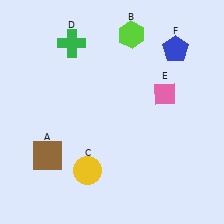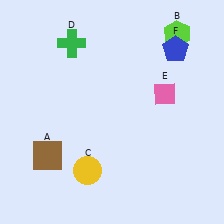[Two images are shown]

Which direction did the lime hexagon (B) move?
The lime hexagon (B) moved right.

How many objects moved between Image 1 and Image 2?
1 object moved between the two images.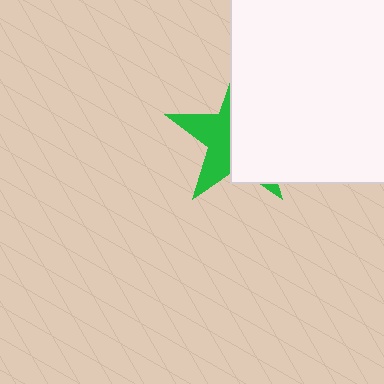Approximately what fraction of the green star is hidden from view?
Roughly 59% of the green star is hidden behind the white rectangle.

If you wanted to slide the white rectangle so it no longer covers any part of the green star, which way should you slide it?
Slide it right — that is the most direct way to separate the two shapes.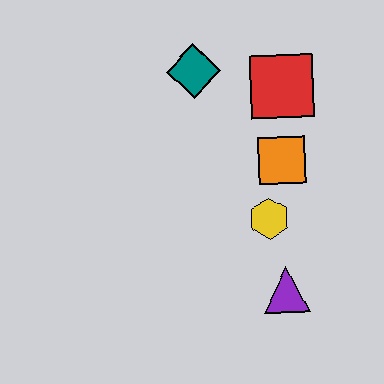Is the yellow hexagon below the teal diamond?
Yes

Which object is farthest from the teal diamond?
The purple triangle is farthest from the teal diamond.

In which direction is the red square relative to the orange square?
The red square is above the orange square.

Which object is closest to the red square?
The orange square is closest to the red square.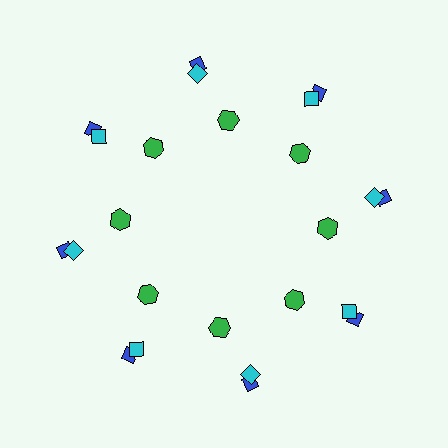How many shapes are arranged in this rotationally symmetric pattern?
There are 24 shapes, arranged in 8 groups of 3.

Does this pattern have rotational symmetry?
Yes, this pattern has 8-fold rotational symmetry. It looks the same after rotating 45 degrees around the center.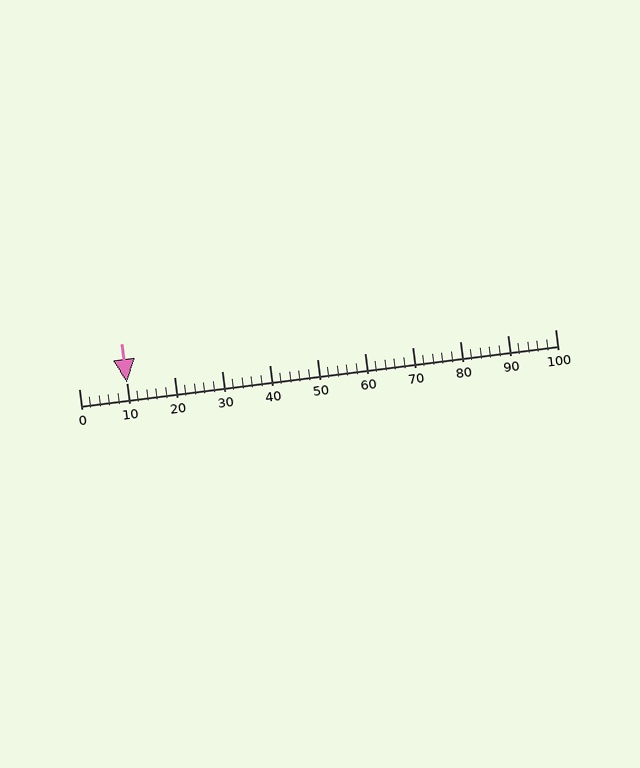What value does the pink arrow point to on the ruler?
The pink arrow points to approximately 10.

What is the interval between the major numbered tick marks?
The major tick marks are spaced 10 units apart.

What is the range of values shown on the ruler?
The ruler shows values from 0 to 100.